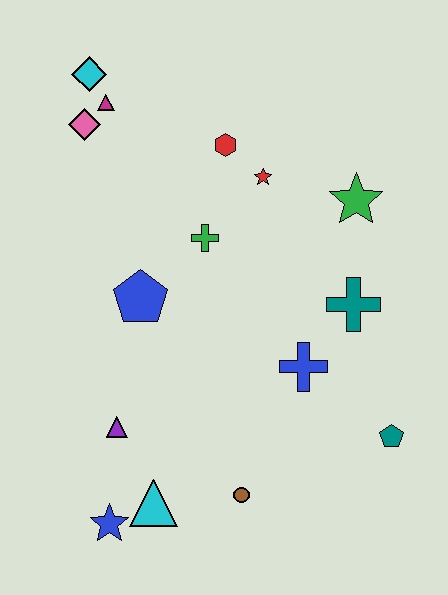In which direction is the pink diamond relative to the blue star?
The pink diamond is above the blue star.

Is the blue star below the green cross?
Yes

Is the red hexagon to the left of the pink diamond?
No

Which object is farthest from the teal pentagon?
The cyan diamond is farthest from the teal pentagon.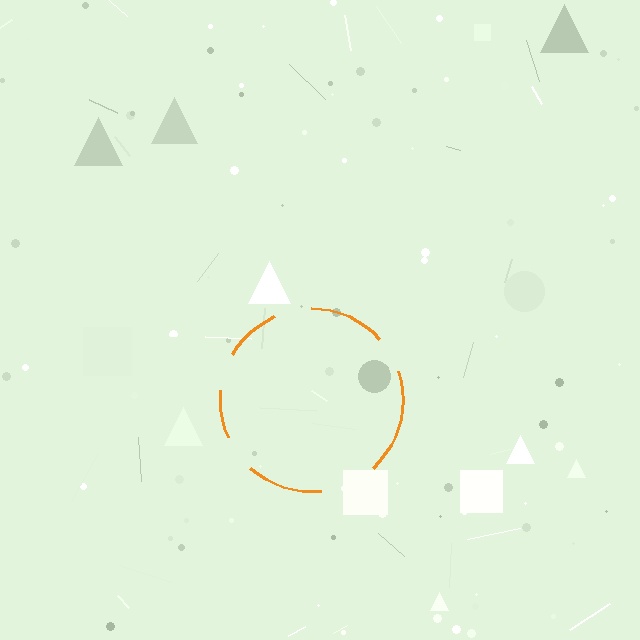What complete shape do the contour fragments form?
The contour fragments form a circle.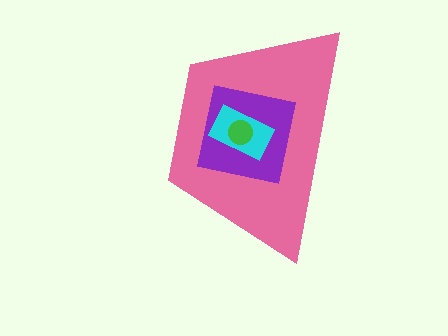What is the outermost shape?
The pink trapezoid.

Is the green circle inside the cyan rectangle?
Yes.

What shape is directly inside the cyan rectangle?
The green circle.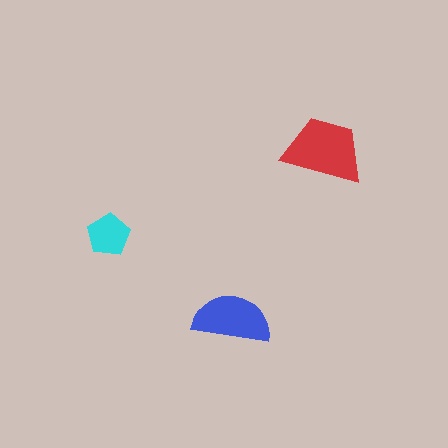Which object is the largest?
The red trapezoid.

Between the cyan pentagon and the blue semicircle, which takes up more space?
The blue semicircle.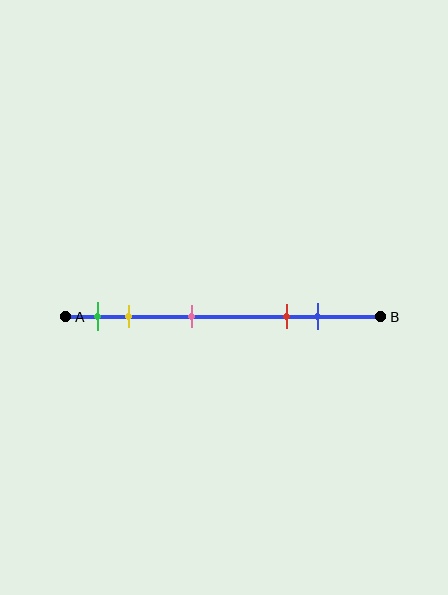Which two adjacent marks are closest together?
The green and yellow marks are the closest adjacent pair.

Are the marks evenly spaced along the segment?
No, the marks are not evenly spaced.